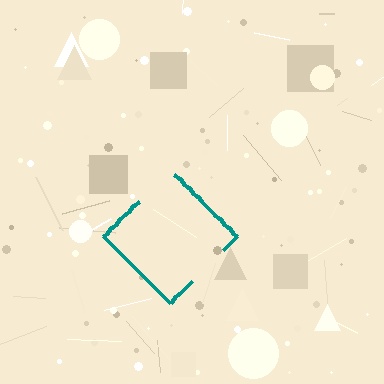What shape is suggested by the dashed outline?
The dashed outline suggests a diamond.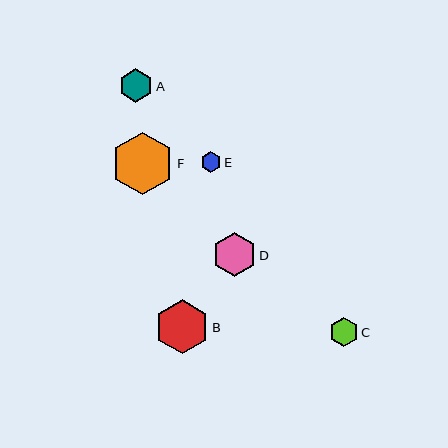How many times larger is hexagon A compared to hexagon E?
Hexagon A is approximately 1.6 times the size of hexagon E.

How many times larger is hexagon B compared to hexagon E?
Hexagon B is approximately 2.6 times the size of hexagon E.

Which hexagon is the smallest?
Hexagon E is the smallest with a size of approximately 21 pixels.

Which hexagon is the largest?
Hexagon F is the largest with a size of approximately 63 pixels.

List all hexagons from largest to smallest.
From largest to smallest: F, B, D, A, C, E.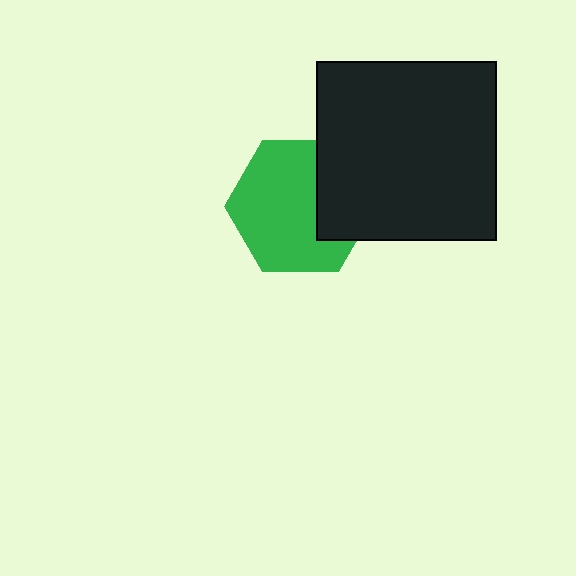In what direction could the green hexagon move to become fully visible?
The green hexagon could move left. That would shift it out from behind the black square entirely.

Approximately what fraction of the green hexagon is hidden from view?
Roughly 31% of the green hexagon is hidden behind the black square.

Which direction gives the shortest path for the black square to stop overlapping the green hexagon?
Moving right gives the shortest separation.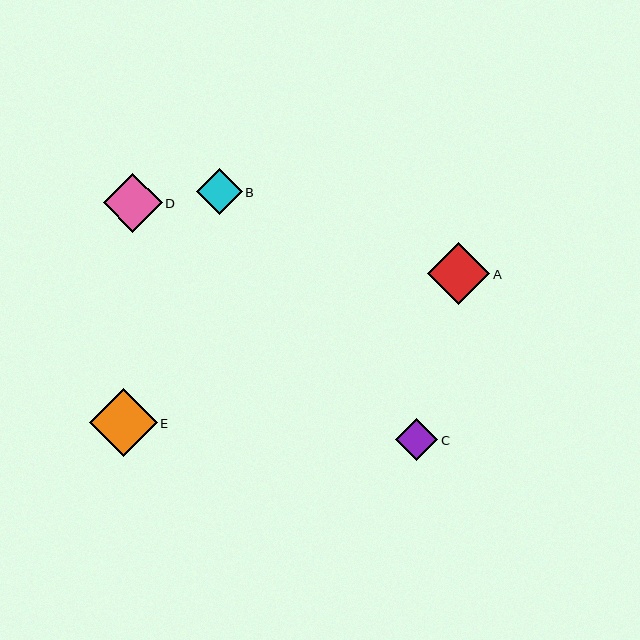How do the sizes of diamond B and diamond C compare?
Diamond B and diamond C are approximately the same size.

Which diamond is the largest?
Diamond E is the largest with a size of approximately 67 pixels.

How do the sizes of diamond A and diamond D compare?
Diamond A and diamond D are approximately the same size.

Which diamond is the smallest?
Diamond C is the smallest with a size of approximately 43 pixels.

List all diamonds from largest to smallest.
From largest to smallest: E, A, D, B, C.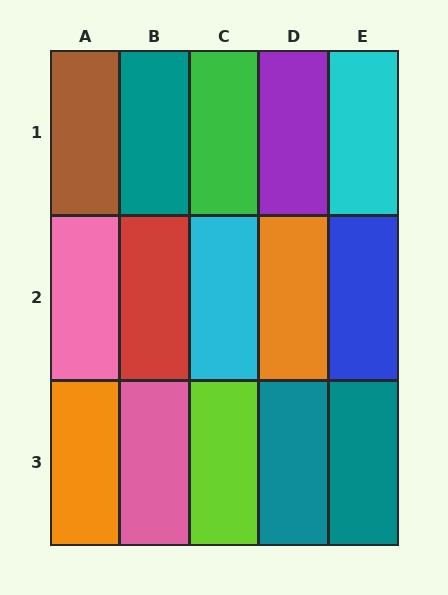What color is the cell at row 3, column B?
Pink.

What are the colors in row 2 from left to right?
Pink, red, cyan, orange, blue.